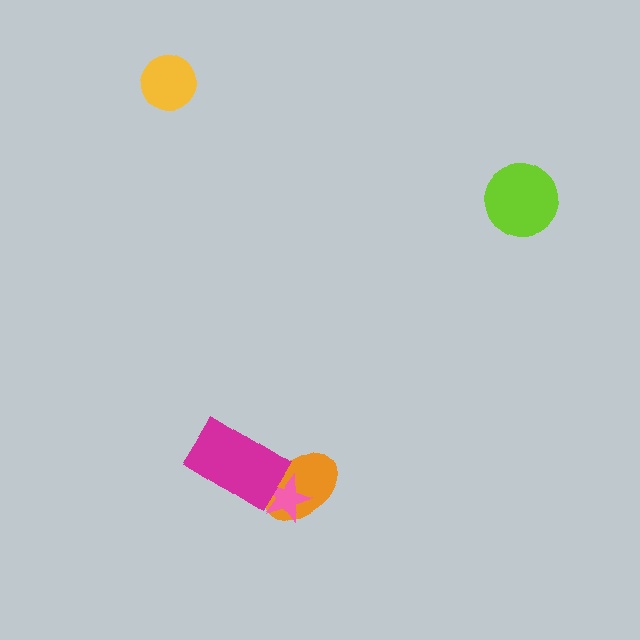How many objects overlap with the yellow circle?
0 objects overlap with the yellow circle.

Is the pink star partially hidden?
Yes, it is partially covered by another shape.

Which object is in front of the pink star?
The magenta rectangle is in front of the pink star.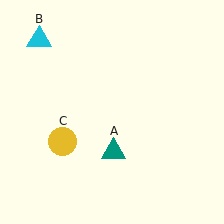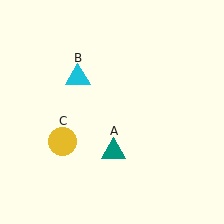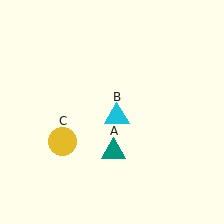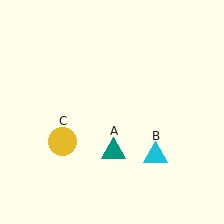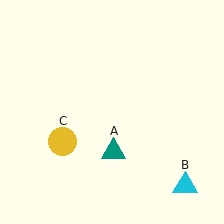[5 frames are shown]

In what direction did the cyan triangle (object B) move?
The cyan triangle (object B) moved down and to the right.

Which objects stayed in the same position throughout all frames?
Teal triangle (object A) and yellow circle (object C) remained stationary.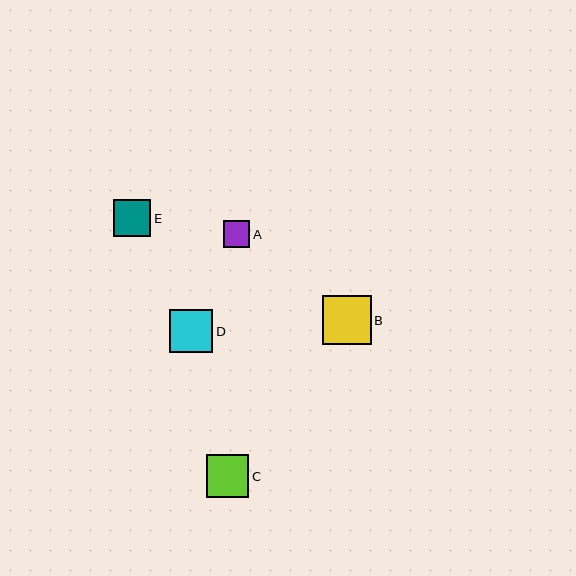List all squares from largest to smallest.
From largest to smallest: B, D, C, E, A.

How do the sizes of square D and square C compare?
Square D and square C are approximately the same size.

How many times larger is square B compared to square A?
Square B is approximately 1.8 times the size of square A.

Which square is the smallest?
Square A is the smallest with a size of approximately 26 pixels.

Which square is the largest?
Square B is the largest with a size of approximately 49 pixels.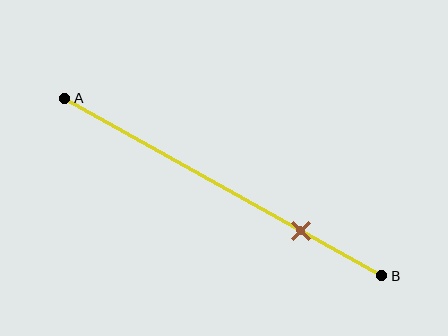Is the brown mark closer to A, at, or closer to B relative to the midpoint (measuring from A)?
The brown mark is closer to point B than the midpoint of segment AB.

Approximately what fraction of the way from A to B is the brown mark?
The brown mark is approximately 75% of the way from A to B.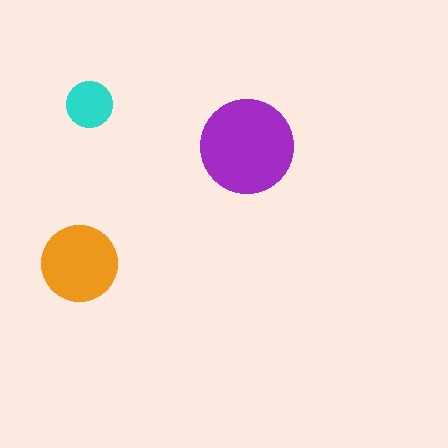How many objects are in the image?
There are 3 objects in the image.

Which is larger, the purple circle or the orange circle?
The purple one.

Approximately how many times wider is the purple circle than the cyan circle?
About 2 times wider.